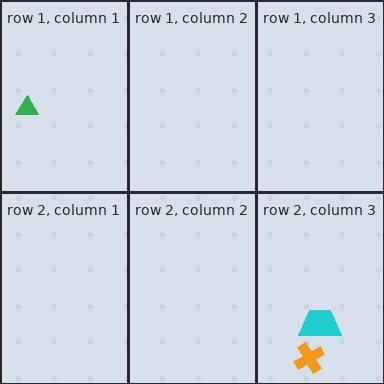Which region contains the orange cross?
The row 2, column 3 region.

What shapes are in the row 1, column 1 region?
The green triangle.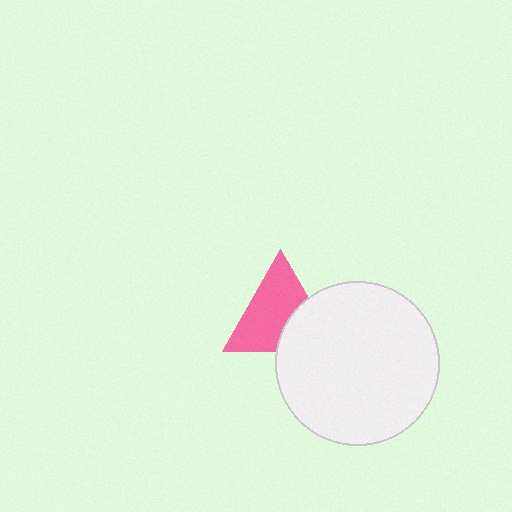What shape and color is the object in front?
The object in front is a white circle.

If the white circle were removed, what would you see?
You would see the complete pink triangle.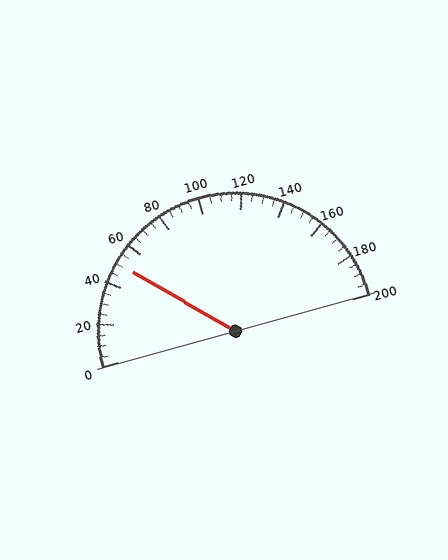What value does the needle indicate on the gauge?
The needle indicates approximately 50.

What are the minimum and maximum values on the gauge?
The gauge ranges from 0 to 200.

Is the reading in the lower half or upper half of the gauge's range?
The reading is in the lower half of the range (0 to 200).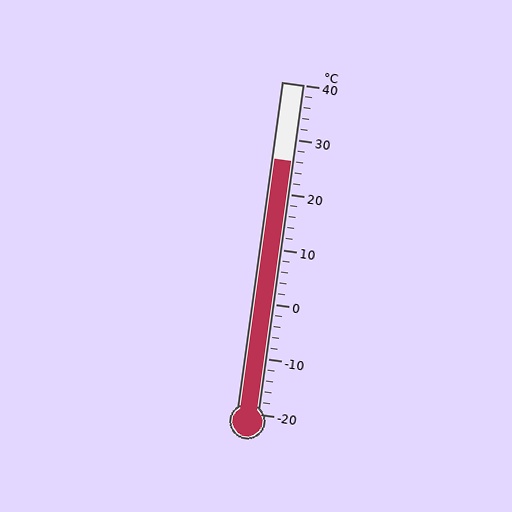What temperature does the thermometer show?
The thermometer shows approximately 26°C.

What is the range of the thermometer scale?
The thermometer scale ranges from -20°C to 40°C.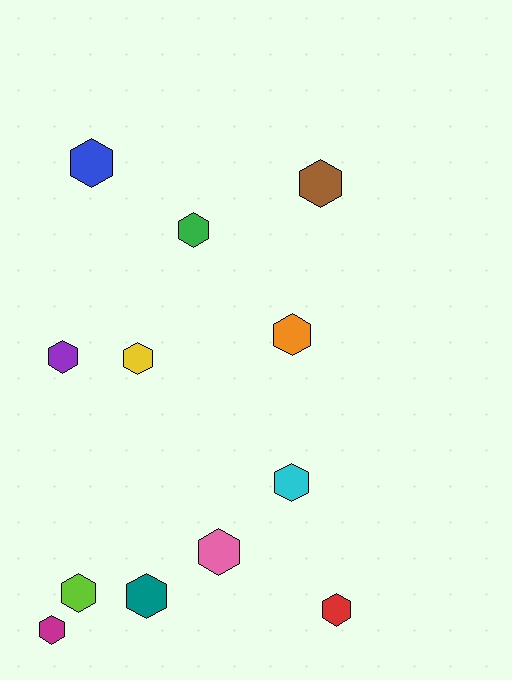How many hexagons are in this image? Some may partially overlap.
There are 12 hexagons.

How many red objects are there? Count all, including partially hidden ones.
There is 1 red object.